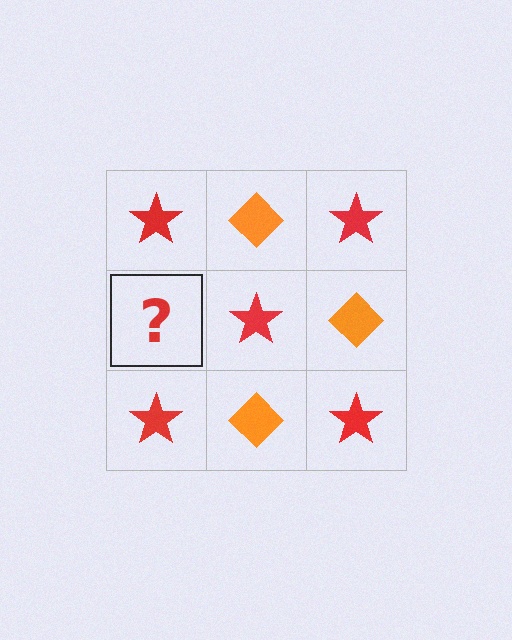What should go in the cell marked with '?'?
The missing cell should contain an orange diamond.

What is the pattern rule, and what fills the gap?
The rule is that it alternates red star and orange diamond in a checkerboard pattern. The gap should be filled with an orange diamond.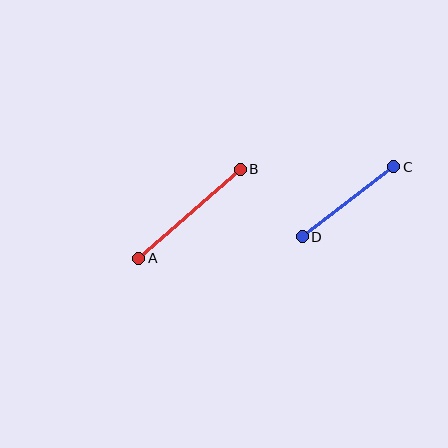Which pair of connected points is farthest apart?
Points A and B are farthest apart.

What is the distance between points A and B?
The distance is approximately 135 pixels.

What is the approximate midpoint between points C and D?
The midpoint is at approximately (348, 202) pixels.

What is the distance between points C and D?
The distance is approximately 115 pixels.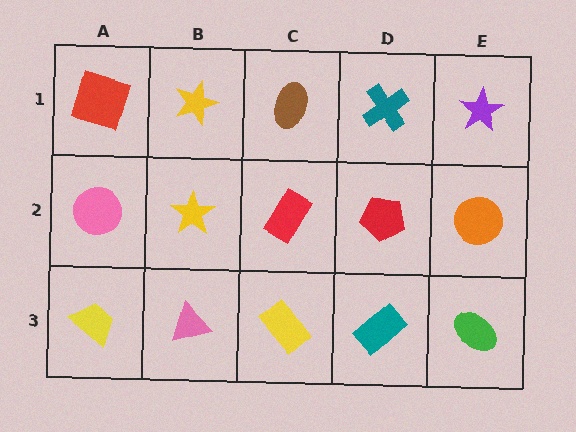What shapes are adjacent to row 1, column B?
A yellow star (row 2, column B), a red square (row 1, column A), a brown ellipse (row 1, column C).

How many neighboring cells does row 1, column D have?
3.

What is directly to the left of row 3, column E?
A teal rectangle.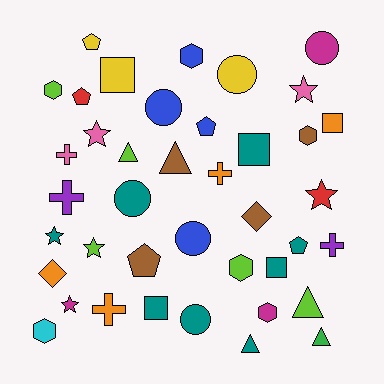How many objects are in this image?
There are 40 objects.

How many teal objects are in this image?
There are 8 teal objects.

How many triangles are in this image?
There are 5 triangles.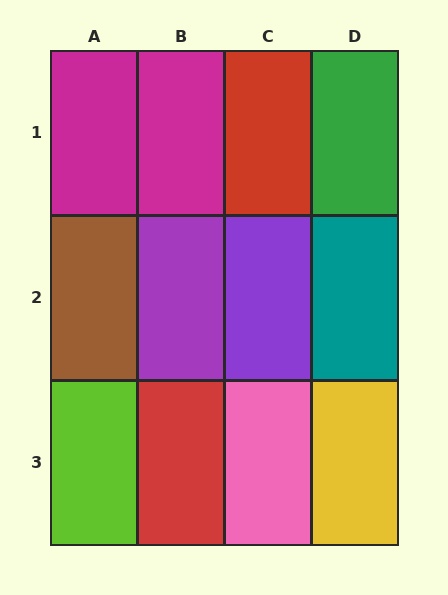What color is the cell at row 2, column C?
Purple.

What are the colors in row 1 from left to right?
Magenta, magenta, red, green.